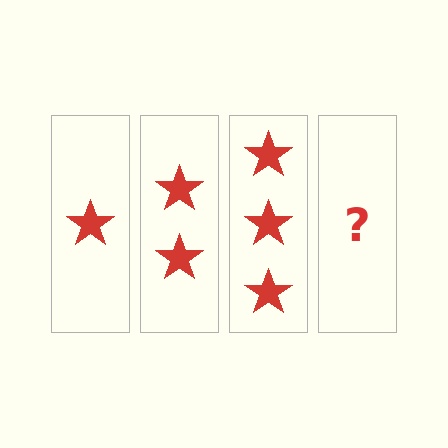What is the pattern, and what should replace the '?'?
The pattern is that each step adds one more star. The '?' should be 4 stars.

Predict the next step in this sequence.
The next step is 4 stars.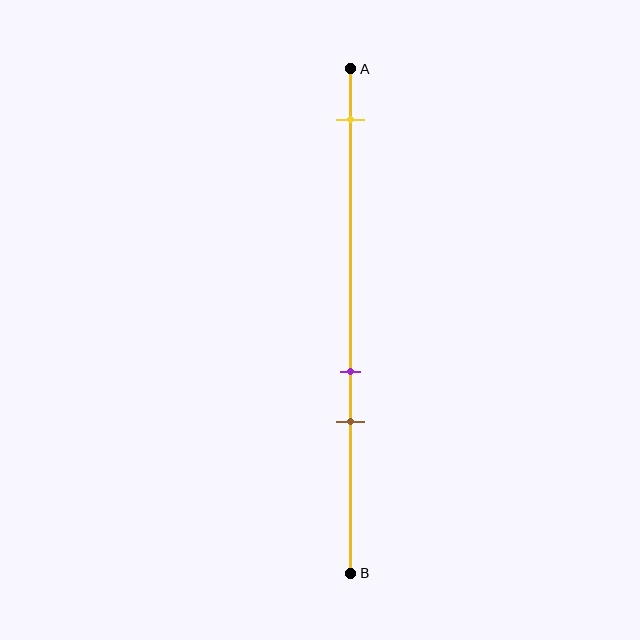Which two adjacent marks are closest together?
The purple and brown marks are the closest adjacent pair.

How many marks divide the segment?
There are 3 marks dividing the segment.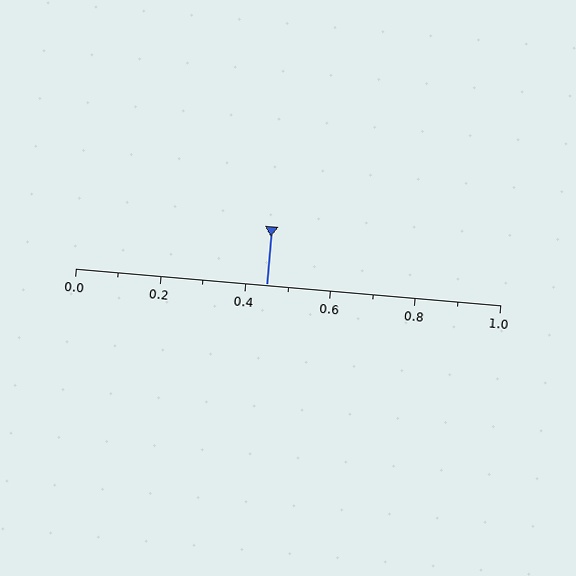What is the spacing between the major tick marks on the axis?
The major ticks are spaced 0.2 apart.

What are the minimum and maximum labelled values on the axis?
The axis runs from 0.0 to 1.0.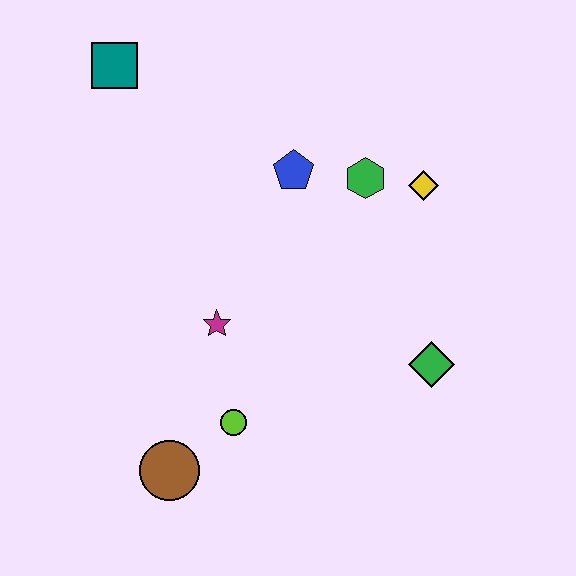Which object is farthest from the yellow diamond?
The brown circle is farthest from the yellow diamond.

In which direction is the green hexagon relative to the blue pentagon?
The green hexagon is to the right of the blue pentagon.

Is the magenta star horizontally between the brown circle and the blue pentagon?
Yes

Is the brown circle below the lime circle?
Yes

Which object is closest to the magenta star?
The lime circle is closest to the magenta star.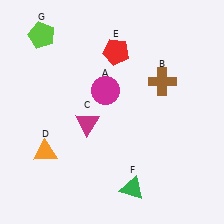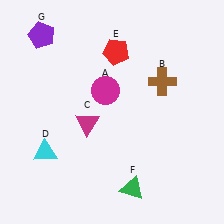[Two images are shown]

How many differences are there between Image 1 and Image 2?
There are 2 differences between the two images.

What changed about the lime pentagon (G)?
In Image 1, G is lime. In Image 2, it changed to purple.